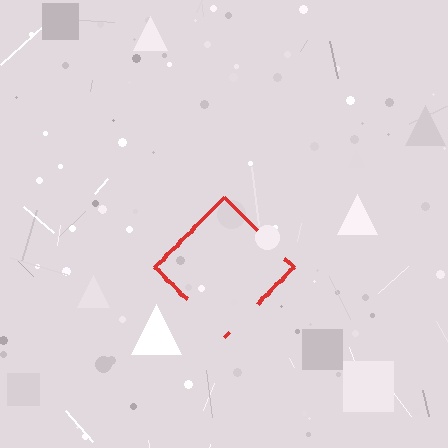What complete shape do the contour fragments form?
The contour fragments form a diamond.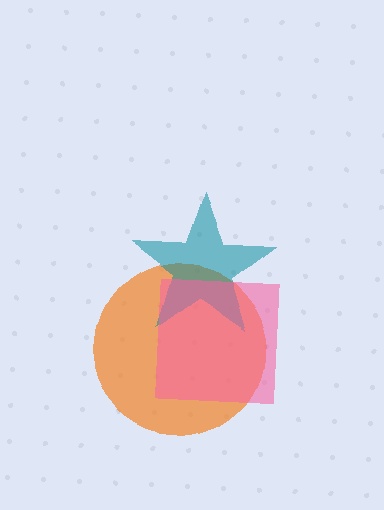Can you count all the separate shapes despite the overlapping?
Yes, there are 3 separate shapes.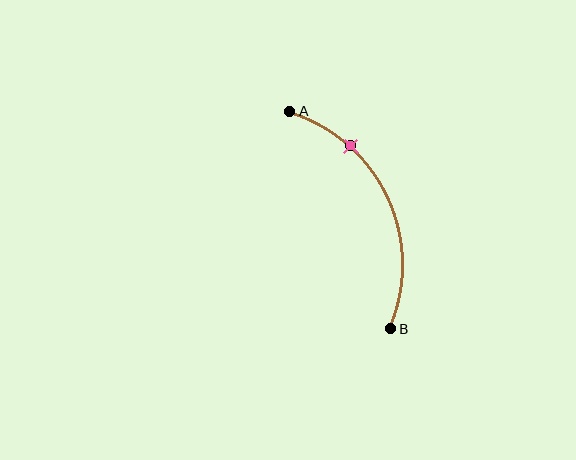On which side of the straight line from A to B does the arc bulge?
The arc bulges to the right of the straight line connecting A and B.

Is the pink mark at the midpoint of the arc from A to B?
No. The pink mark lies on the arc but is closer to endpoint A. The arc midpoint would be at the point on the curve equidistant along the arc from both A and B.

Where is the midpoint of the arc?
The arc midpoint is the point on the curve farthest from the straight line joining A and B. It sits to the right of that line.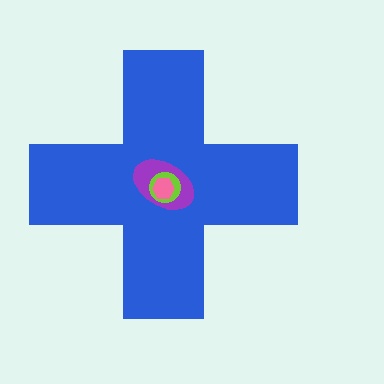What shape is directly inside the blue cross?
The purple ellipse.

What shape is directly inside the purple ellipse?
The lime circle.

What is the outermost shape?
The blue cross.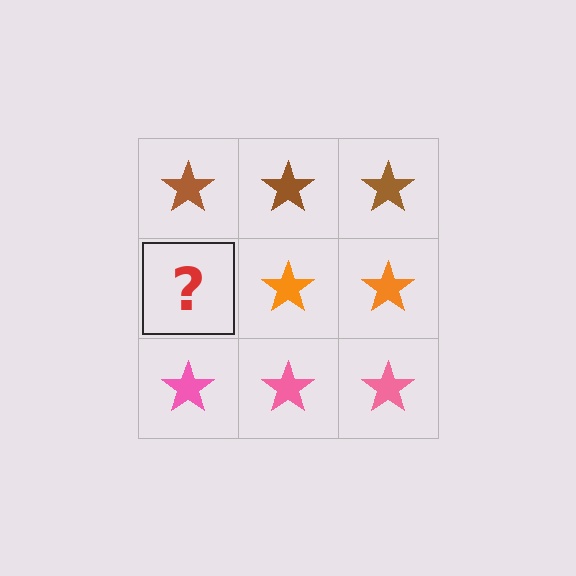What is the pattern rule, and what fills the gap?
The rule is that each row has a consistent color. The gap should be filled with an orange star.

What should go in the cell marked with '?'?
The missing cell should contain an orange star.